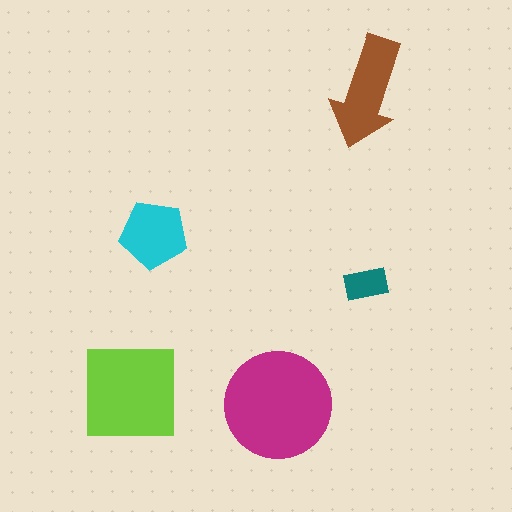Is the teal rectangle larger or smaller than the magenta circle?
Smaller.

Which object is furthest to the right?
The brown arrow is rightmost.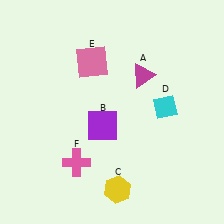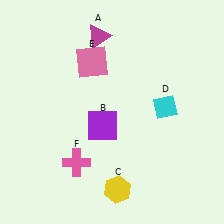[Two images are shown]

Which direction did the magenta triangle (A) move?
The magenta triangle (A) moved left.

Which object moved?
The magenta triangle (A) moved left.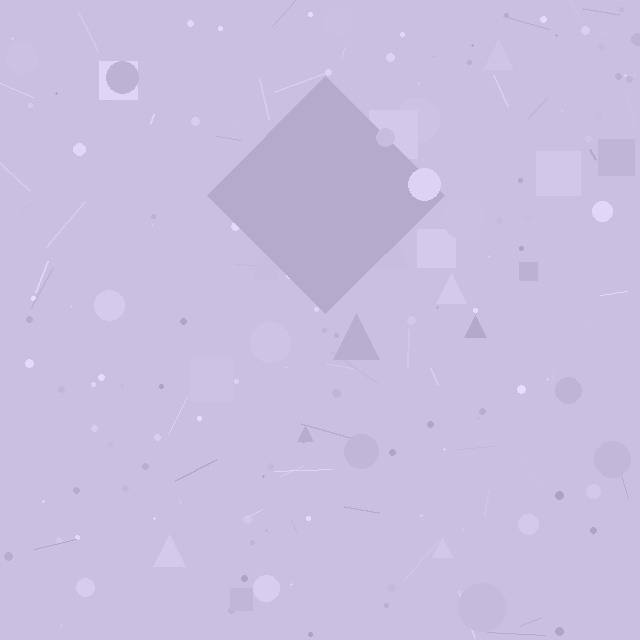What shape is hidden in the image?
A diamond is hidden in the image.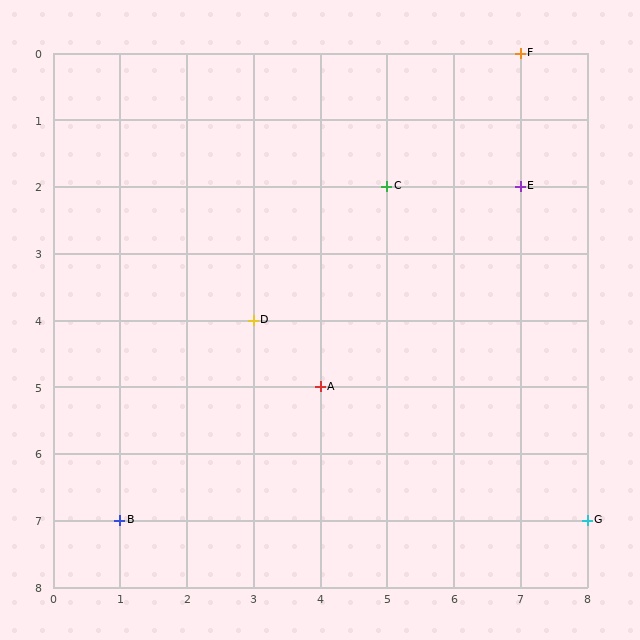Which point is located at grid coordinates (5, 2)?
Point C is at (5, 2).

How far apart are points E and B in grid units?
Points E and B are 6 columns and 5 rows apart (about 7.8 grid units diagonally).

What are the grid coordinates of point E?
Point E is at grid coordinates (7, 2).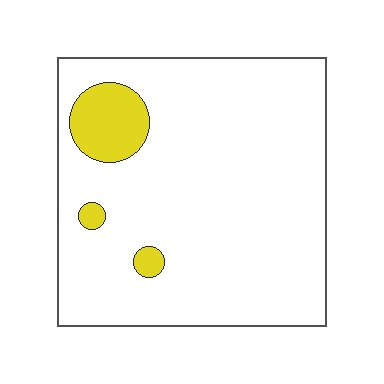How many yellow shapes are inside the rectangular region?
3.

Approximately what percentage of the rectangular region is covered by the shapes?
Approximately 10%.